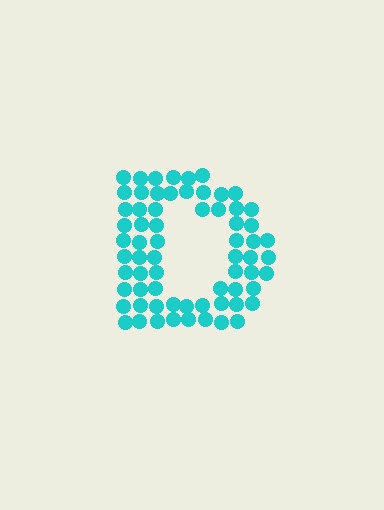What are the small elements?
The small elements are circles.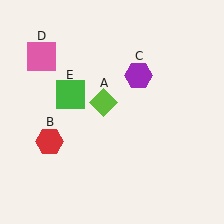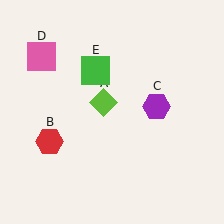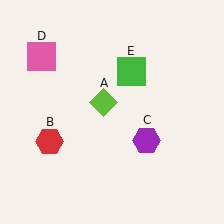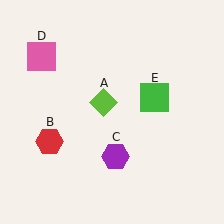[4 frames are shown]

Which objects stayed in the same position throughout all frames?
Lime diamond (object A) and red hexagon (object B) and pink square (object D) remained stationary.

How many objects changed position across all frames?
2 objects changed position: purple hexagon (object C), green square (object E).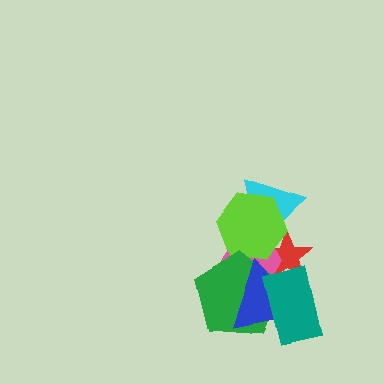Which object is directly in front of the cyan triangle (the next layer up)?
The pink hexagon is directly in front of the cyan triangle.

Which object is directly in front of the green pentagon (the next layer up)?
The blue triangle is directly in front of the green pentagon.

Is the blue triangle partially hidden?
Yes, it is partially covered by another shape.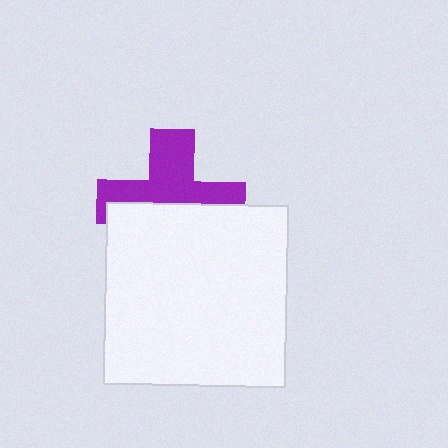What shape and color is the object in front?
The object in front is a white square.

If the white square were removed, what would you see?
You would see the complete purple cross.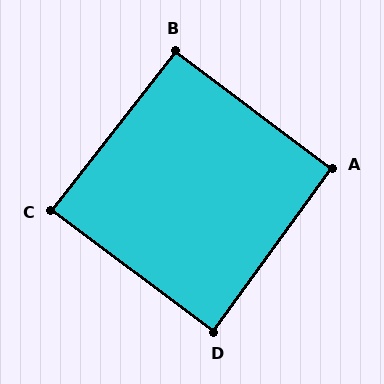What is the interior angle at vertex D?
Approximately 89 degrees (approximately right).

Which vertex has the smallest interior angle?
C, at approximately 89 degrees.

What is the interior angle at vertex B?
Approximately 91 degrees (approximately right).